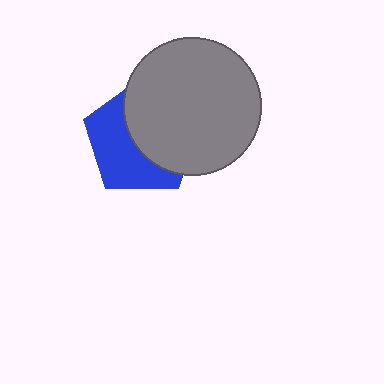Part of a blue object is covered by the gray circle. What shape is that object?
It is a pentagon.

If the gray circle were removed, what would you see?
You would see the complete blue pentagon.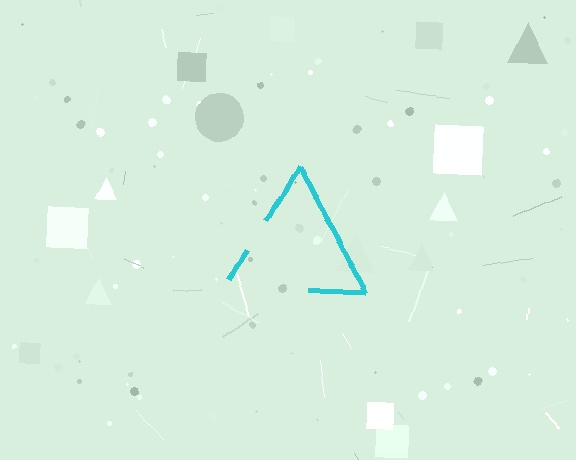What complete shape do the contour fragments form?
The contour fragments form a triangle.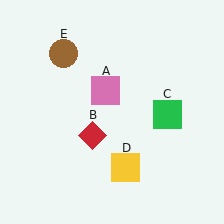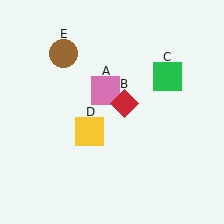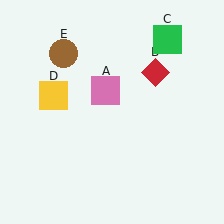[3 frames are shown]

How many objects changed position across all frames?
3 objects changed position: red diamond (object B), green square (object C), yellow square (object D).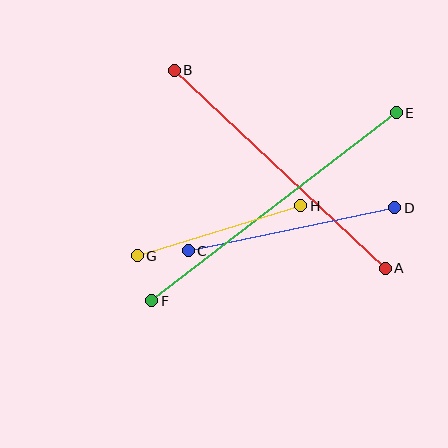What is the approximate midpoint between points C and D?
The midpoint is at approximately (292, 229) pixels.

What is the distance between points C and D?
The distance is approximately 211 pixels.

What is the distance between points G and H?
The distance is approximately 170 pixels.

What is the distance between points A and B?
The distance is approximately 289 pixels.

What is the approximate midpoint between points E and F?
The midpoint is at approximately (274, 207) pixels.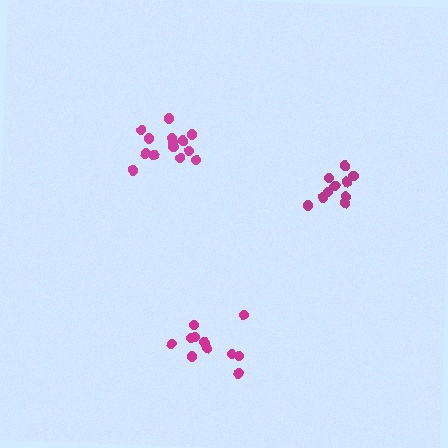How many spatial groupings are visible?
There are 3 spatial groupings.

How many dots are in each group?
Group 1: 11 dots, Group 2: 10 dots, Group 3: 14 dots (35 total).